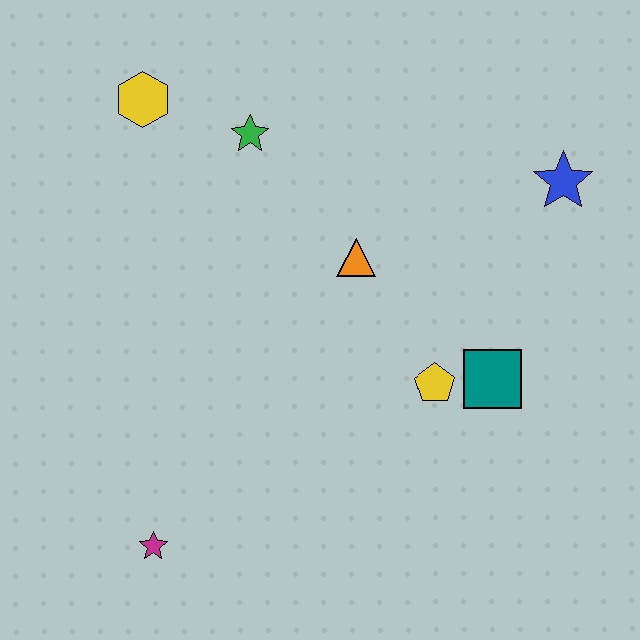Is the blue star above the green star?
No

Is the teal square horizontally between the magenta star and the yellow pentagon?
No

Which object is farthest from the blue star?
The magenta star is farthest from the blue star.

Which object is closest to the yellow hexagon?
The green star is closest to the yellow hexagon.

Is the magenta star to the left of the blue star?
Yes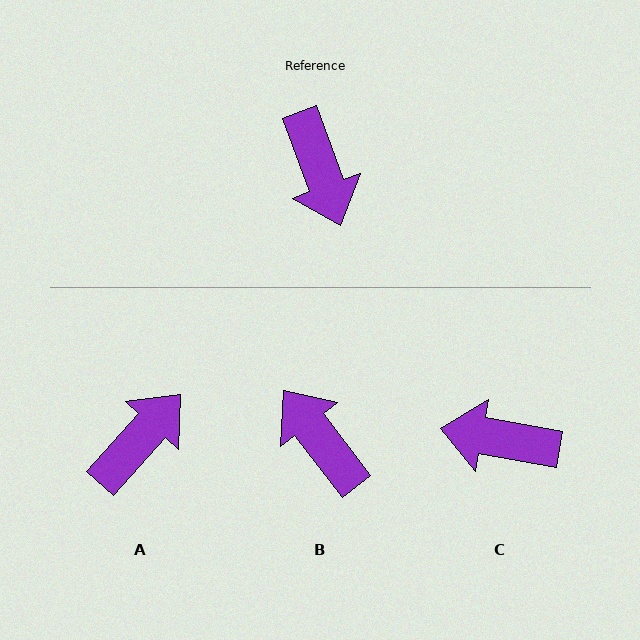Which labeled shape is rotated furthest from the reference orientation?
B, about 162 degrees away.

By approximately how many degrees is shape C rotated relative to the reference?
Approximately 120 degrees clockwise.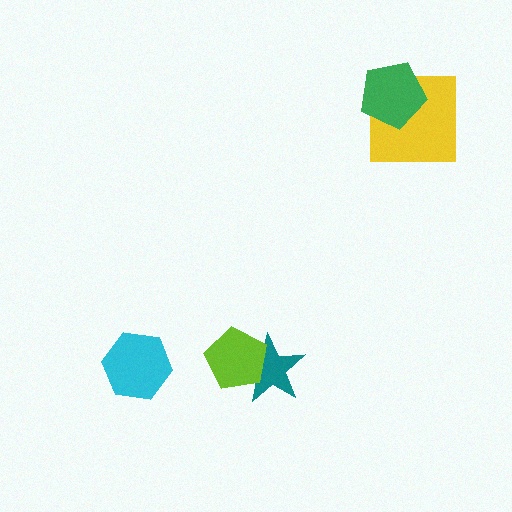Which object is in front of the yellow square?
The green pentagon is in front of the yellow square.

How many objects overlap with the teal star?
1 object overlaps with the teal star.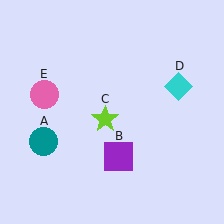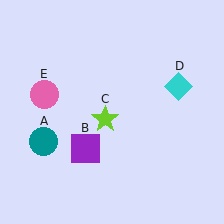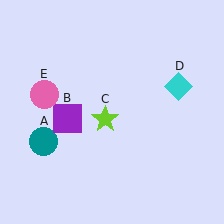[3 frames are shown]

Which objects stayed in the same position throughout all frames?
Teal circle (object A) and lime star (object C) and cyan diamond (object D) and pink circle (object E) remained stationary.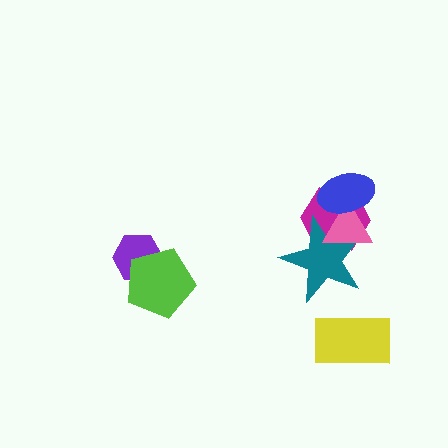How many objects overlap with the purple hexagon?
1 object overlaps with the purple hexagon.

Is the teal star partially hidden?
Yes, it is partially covered by another shape.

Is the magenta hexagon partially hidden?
Yes, it is partially covered by another shape.